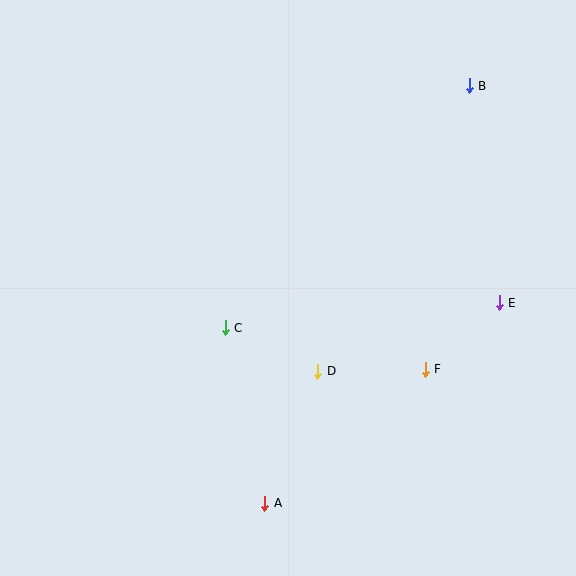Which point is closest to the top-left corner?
Point C is closest to the top-left corner.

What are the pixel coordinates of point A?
Point A is at (265, 503).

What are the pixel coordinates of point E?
Point E is at (499, 303).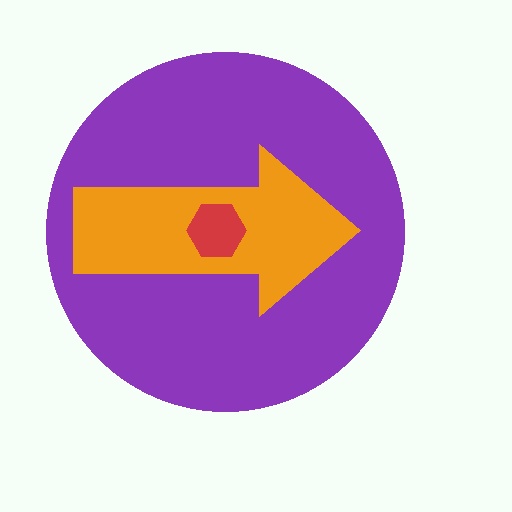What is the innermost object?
The red hexagon.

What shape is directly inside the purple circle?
The orange arrow.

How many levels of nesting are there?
3.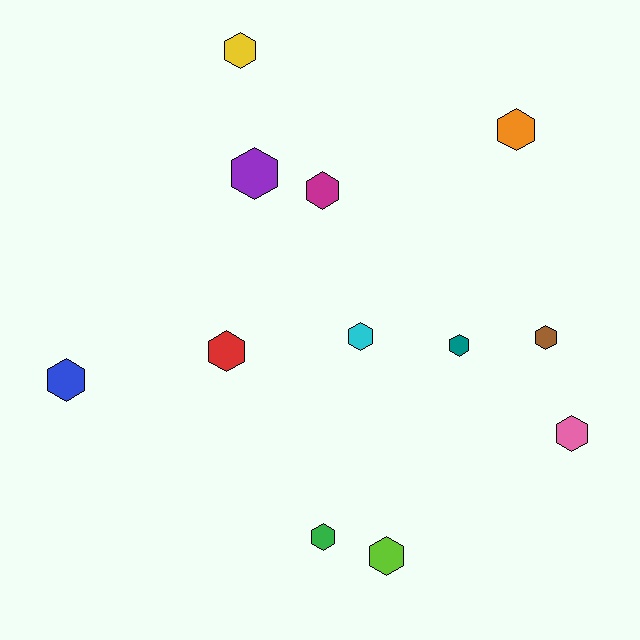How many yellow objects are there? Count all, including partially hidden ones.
There is 1 yellow object.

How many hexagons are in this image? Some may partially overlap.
There are 12 hexagons.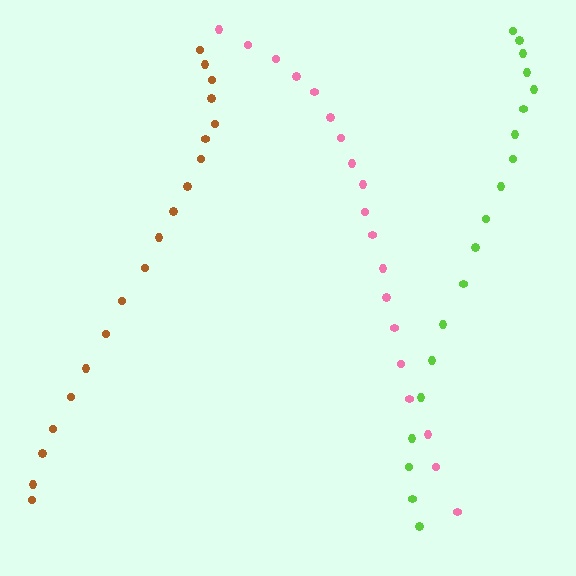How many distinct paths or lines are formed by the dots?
There are 3 distinct paths.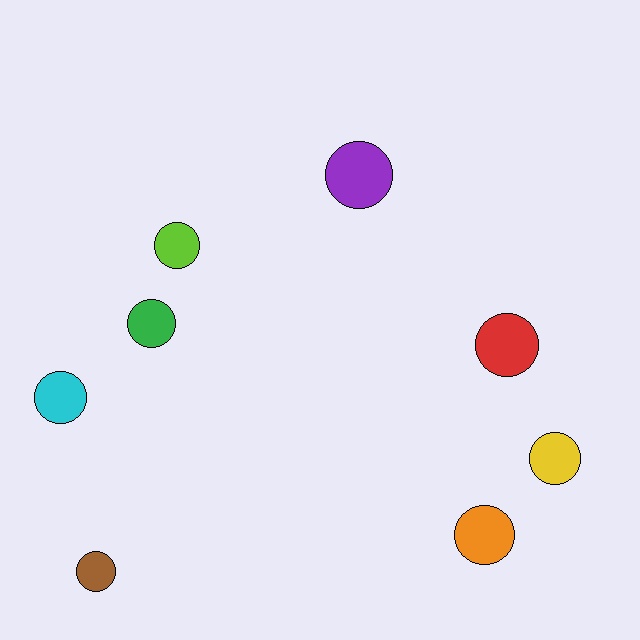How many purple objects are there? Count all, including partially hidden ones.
There is 1 purple object.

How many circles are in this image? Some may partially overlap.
There are 8 circles.